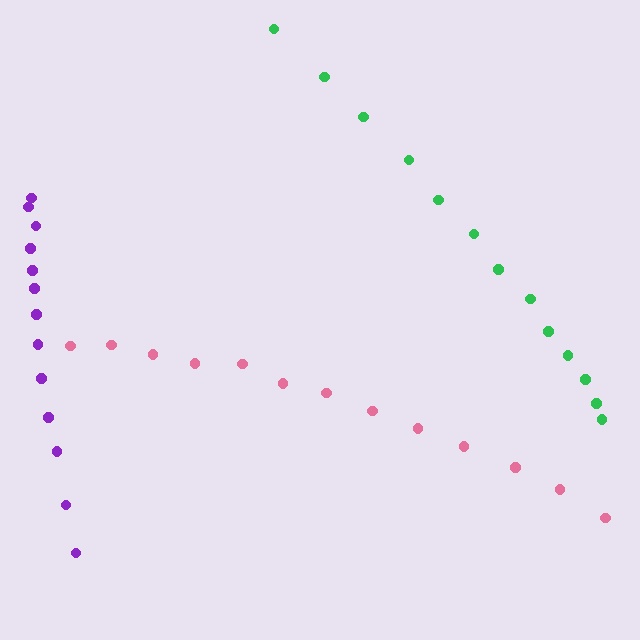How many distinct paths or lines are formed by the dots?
There are 3 distinct paths.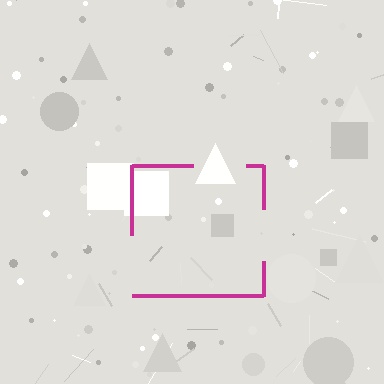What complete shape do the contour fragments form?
The contour fragments form a square.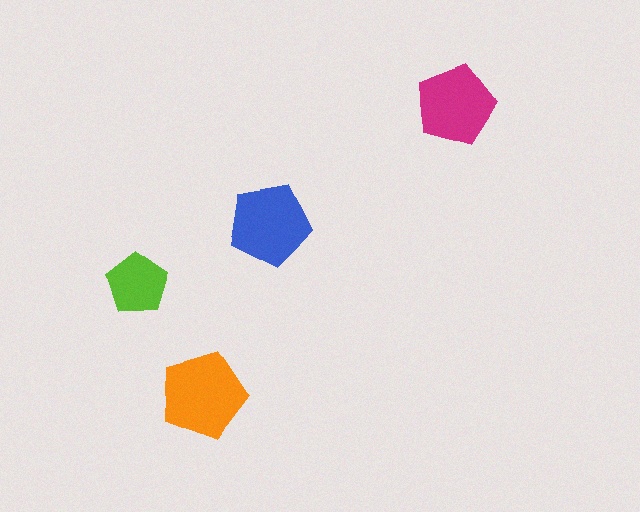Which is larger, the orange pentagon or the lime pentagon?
The orange one.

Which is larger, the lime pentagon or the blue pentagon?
The blue one.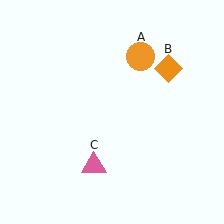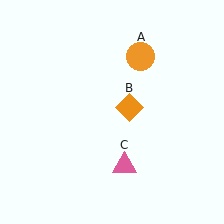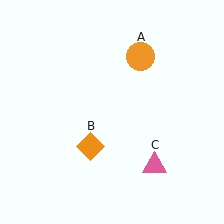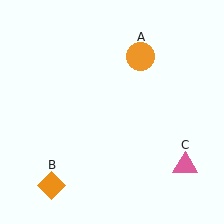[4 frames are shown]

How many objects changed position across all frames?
2 objects changed position: orange diamond (object B), pink triangle (object C).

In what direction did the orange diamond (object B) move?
The orange diamond (object B) moved down and to the left.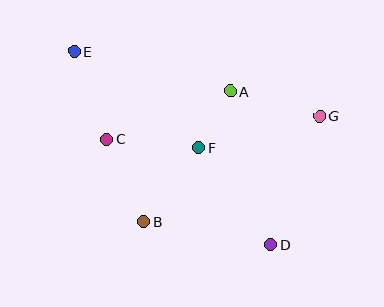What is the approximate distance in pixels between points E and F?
The distance between E and F is approximately 157 pixels.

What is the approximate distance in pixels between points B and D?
The distance between B and D is approximately 129 pixels.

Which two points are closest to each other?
Points A and F are closest to each other.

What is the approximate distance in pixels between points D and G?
The distance between D and G is approximately 138 pixels.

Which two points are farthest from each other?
Points D and E are farthest from each other.